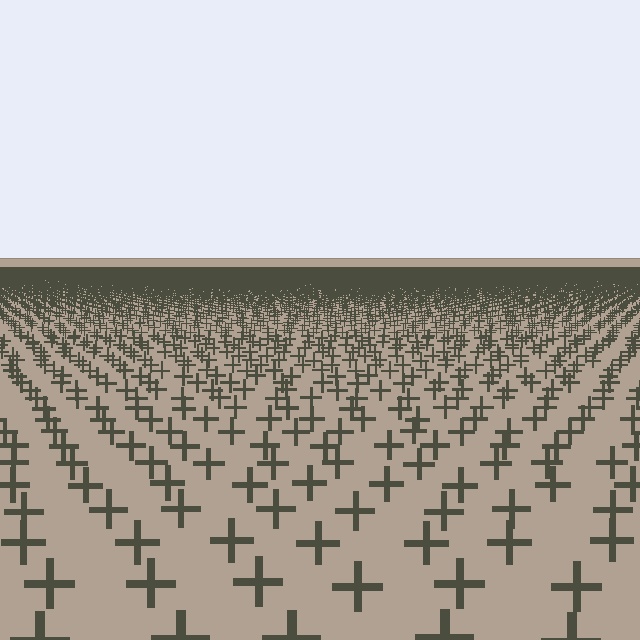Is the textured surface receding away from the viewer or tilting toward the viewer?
The surface is receding away from the viewer. Texture elements get smaller and denser toward the top.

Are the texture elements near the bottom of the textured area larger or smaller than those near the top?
Larger. Near the bottom, elements are closer to the viewer and appear at a bigger on-screen size.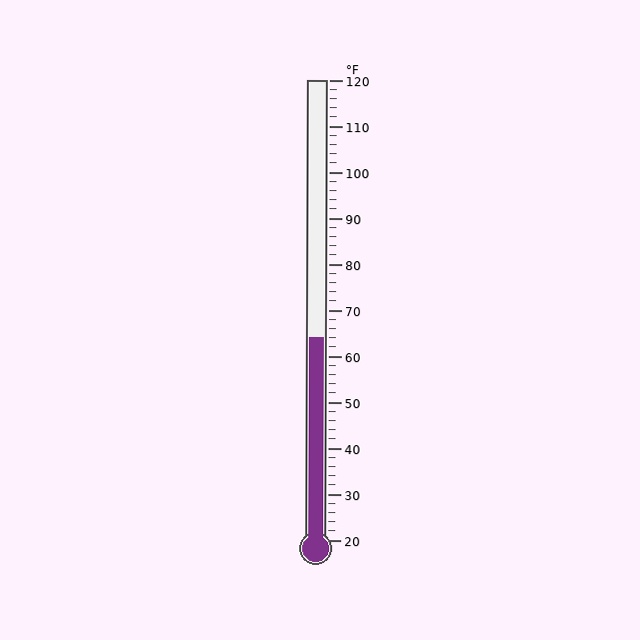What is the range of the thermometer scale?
The thermometer scale ranges from 20°F to 120°F.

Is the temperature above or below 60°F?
The temperature is above 60°F.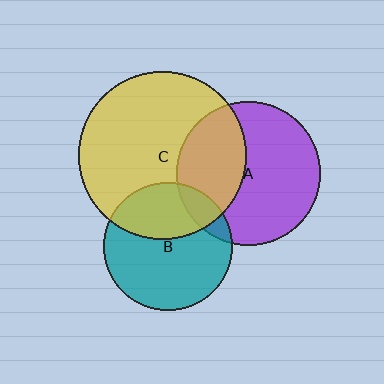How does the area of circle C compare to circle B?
Approximately 1.7 times.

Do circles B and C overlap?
Yes.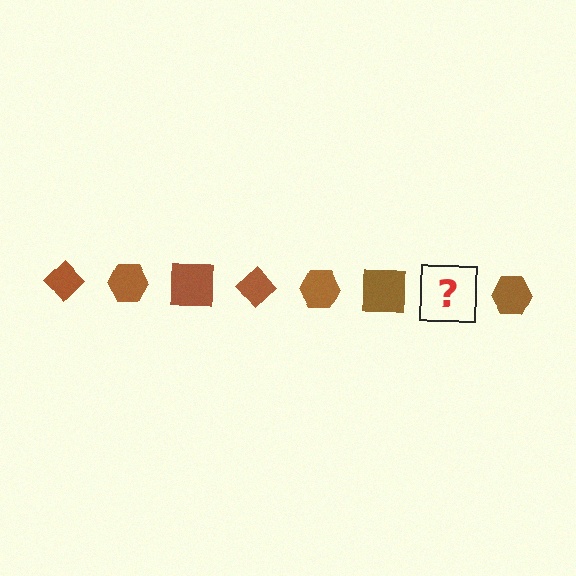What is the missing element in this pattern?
The missing element is a brown diamond.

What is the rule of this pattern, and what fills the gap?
The rule is that the pattern cycles through diamond, hexagon, square shapes in brown. The gap should be filled with a brown diamond.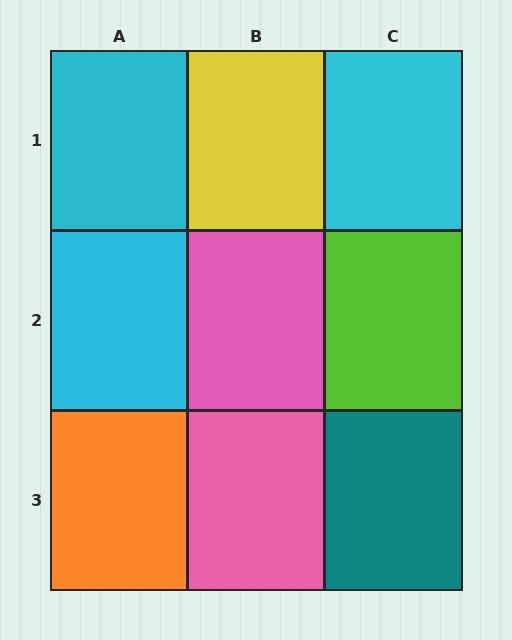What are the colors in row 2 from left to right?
Cyan, pink, lime.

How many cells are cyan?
3 cells are cyan.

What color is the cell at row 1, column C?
Cyan.